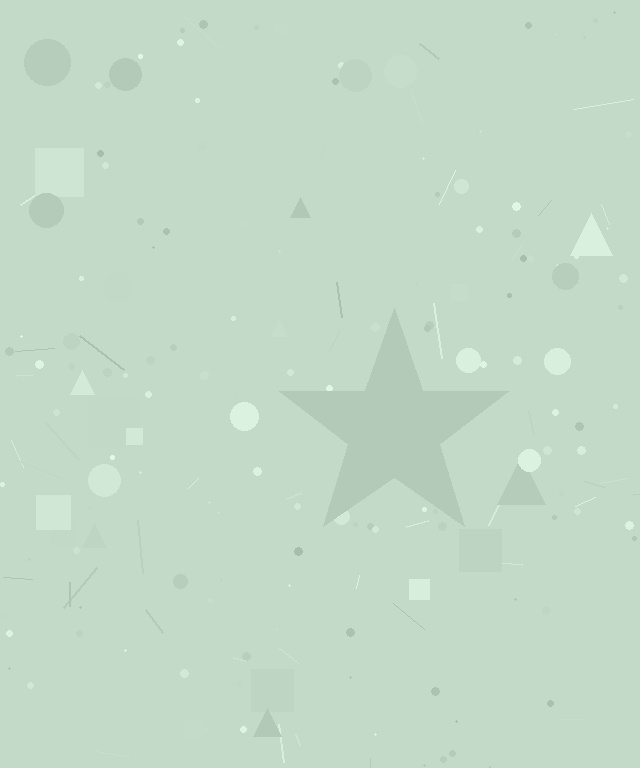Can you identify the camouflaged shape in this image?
The camouflaged shape is a star.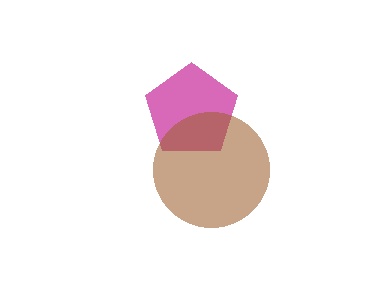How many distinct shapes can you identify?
There are 2 distinct shapes: a magenta pentagon, a brown circle.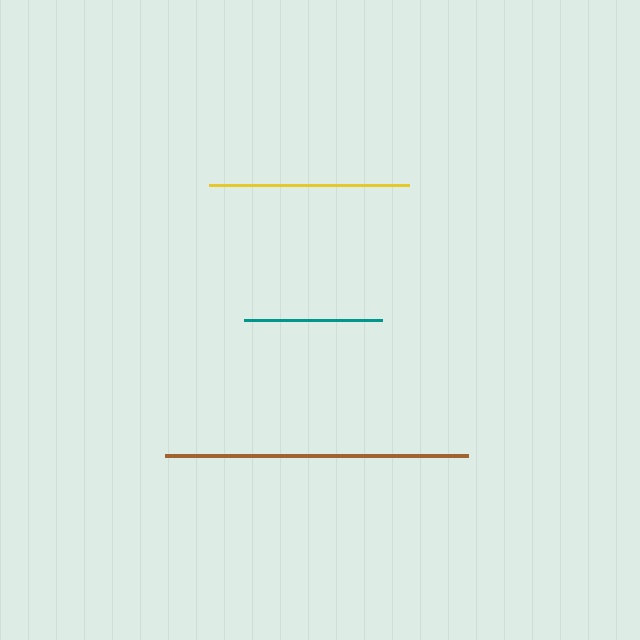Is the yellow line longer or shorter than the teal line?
The yellow line is longer than the teal line.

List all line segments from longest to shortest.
From longest to shortest: brown, yellow, teal.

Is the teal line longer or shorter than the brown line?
The brown line is longer than the teal line.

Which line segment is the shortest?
The teal line is the shortest at approximately 137 pixels.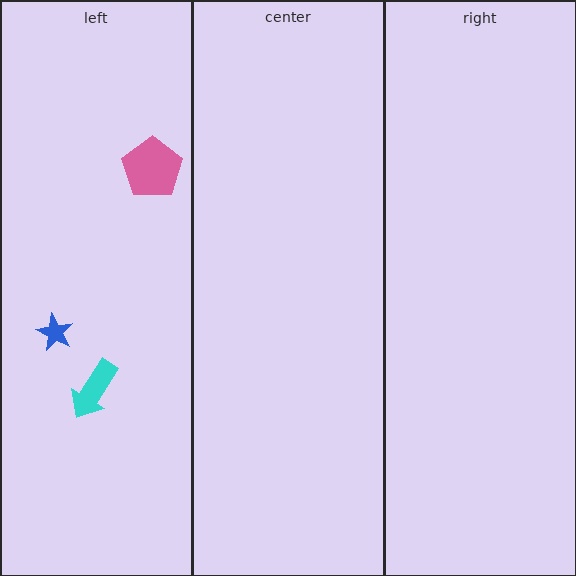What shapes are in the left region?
The cyan arrow, the pink pentagon, the blue star.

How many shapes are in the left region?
3.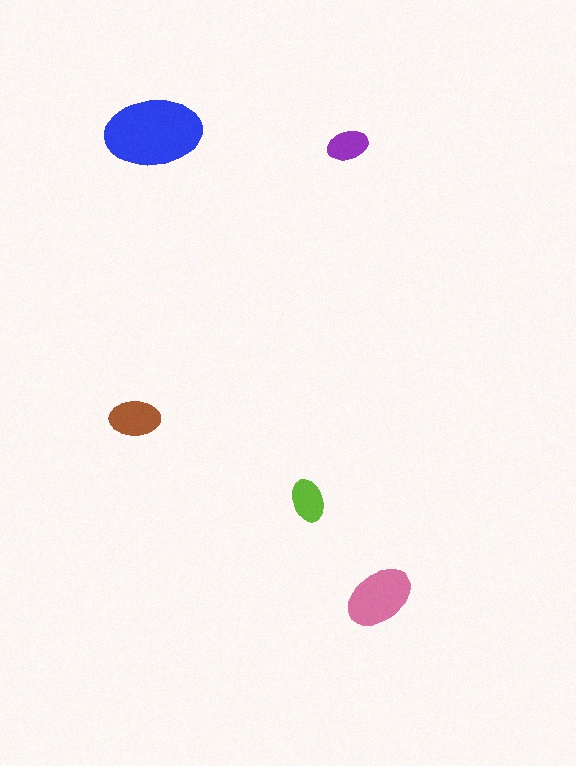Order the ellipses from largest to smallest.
the blue one, the pink one, the brown one, the lime one, the purple one.